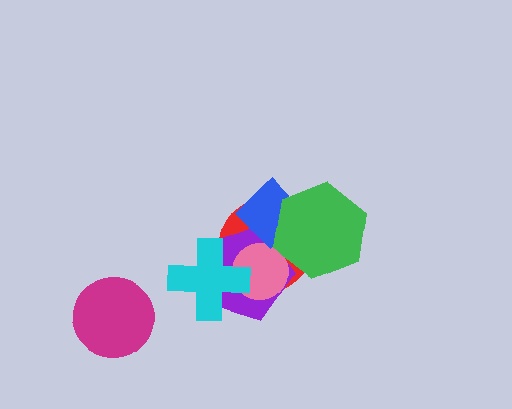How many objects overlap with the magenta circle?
0 objects overlap with the magenta circle.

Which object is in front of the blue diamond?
The green hexagon is in front of the blue diamond.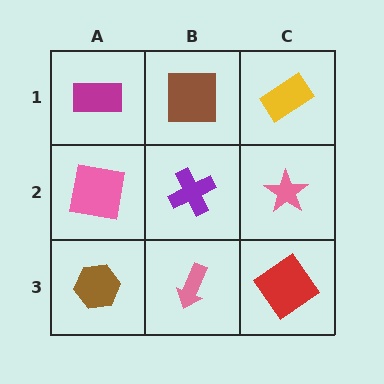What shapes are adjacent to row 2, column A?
A magenta rectangle (row 1, column A), a brown hexagon (row 3, column A), a purple cross (row 2, column B).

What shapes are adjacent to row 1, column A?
A pink square (row 2, column A), a brown square (row 1, column B).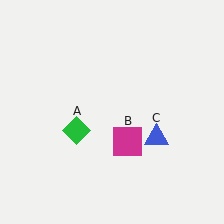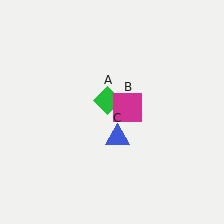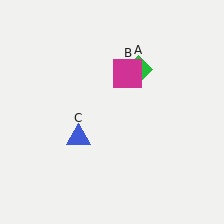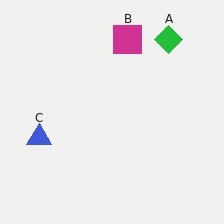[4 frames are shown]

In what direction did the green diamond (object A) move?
The green diamond (object A) moved up and to the right.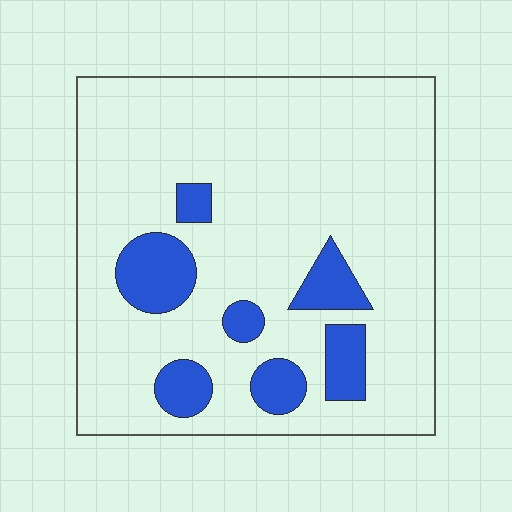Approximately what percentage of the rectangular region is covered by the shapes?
Approximately 15%.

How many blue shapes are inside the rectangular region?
7.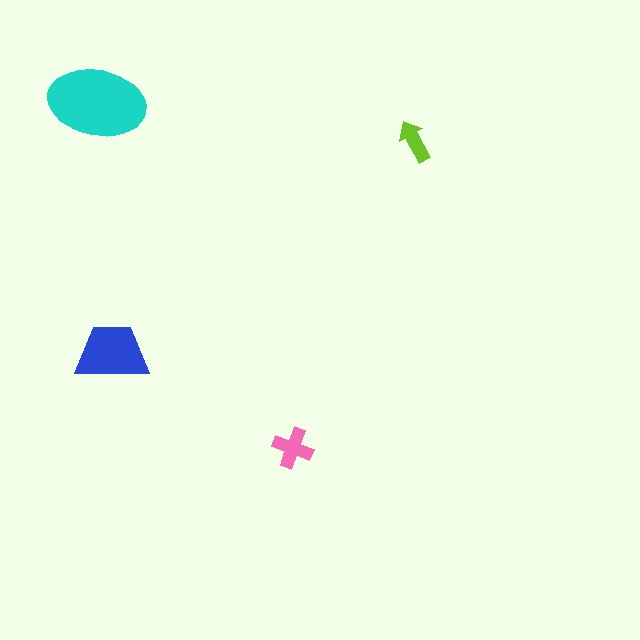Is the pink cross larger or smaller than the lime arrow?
Larger.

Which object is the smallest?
The lime arrow.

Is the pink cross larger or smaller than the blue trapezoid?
Smaller.